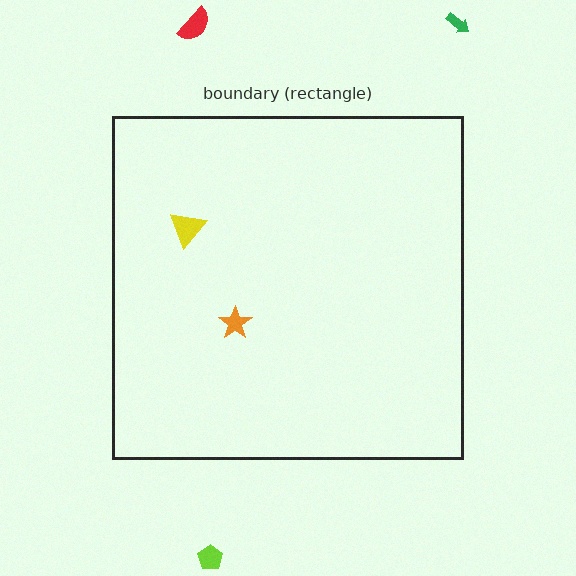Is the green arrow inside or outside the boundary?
Outside.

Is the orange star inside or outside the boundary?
Inside.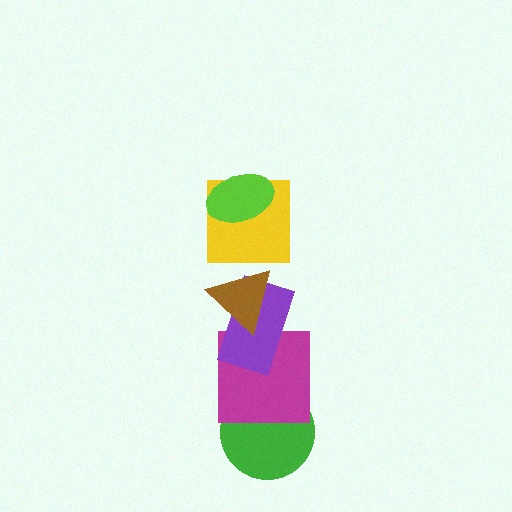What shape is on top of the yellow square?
The lime ellipse is on top of the yellow square.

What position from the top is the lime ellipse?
The lime ellipse is 1st from the top.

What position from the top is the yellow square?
The yellow square is 2nd from the top.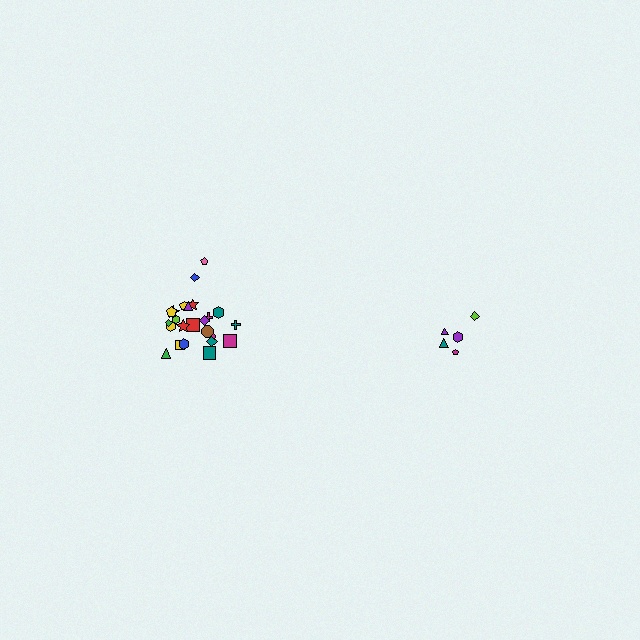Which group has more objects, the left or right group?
The left group.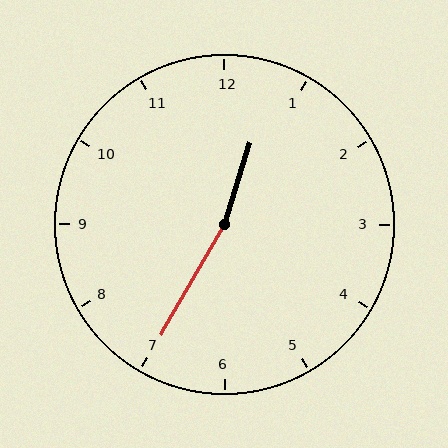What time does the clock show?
12:35.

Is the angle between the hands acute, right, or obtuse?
It is obtuse.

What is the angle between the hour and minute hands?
Approximately 168 degrees.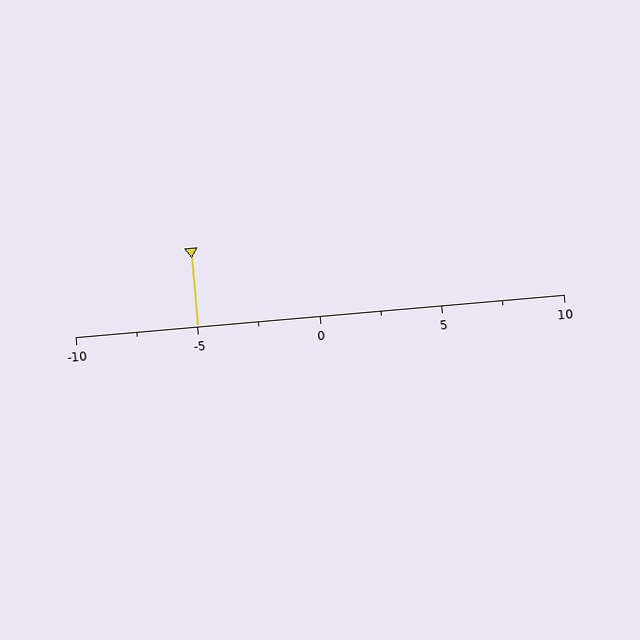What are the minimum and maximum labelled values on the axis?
The axis runs from -10 to 10.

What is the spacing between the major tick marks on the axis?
The major ticks are spaced 5 apart.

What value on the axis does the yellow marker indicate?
The marker indicates approximately -5.